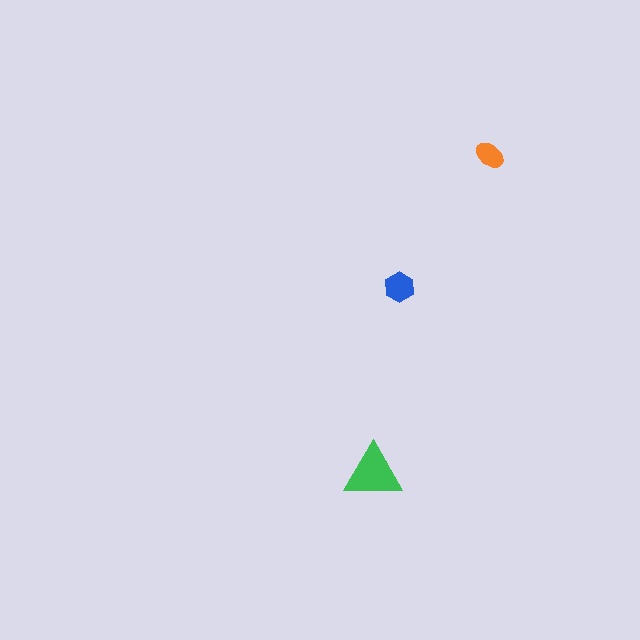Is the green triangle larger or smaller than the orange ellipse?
Larger.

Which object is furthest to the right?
The orange ellipse is rightmost.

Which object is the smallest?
The orange ellipse.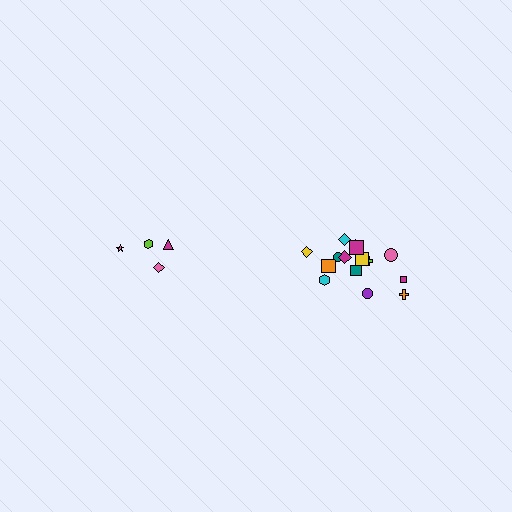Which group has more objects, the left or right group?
The right group.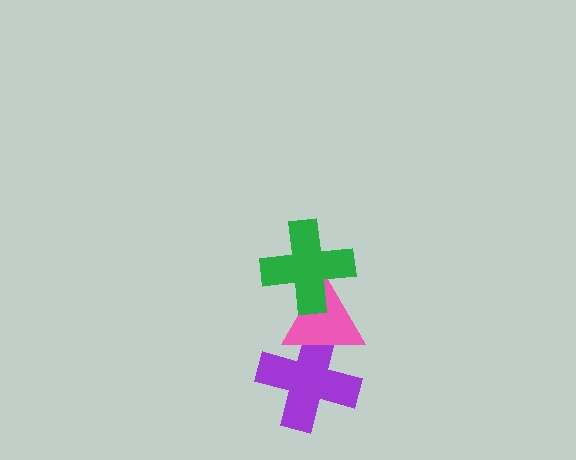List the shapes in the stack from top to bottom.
From top to bottom: the green cross, the pink triangle, the purple cross.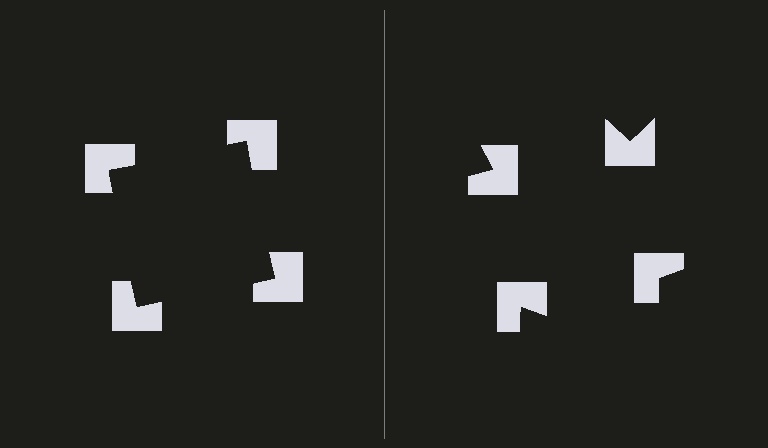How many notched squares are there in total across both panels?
8 — 4 on each side.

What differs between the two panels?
The notched squares are positioned identically on both sides; only the wedge orientations differ. On the left they align to a square; on the right they are misaligned.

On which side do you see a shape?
An illusory square appears on the left side. On the right side the wedge cuts are rotated, so no coherent shape forms.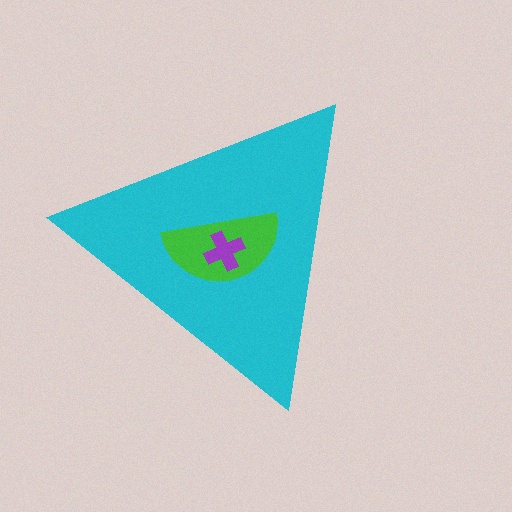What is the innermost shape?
The purple cross.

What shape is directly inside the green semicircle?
The purple cross.